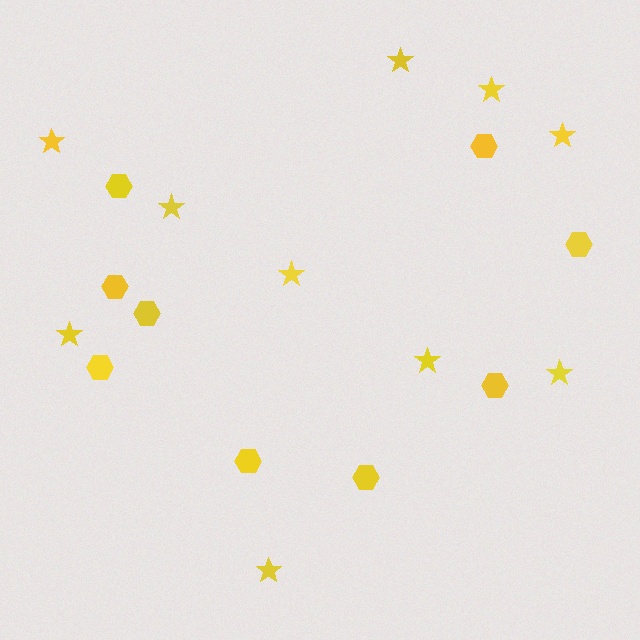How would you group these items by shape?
There are 2 groups: one group of stars (10) and one group of hexagons (9).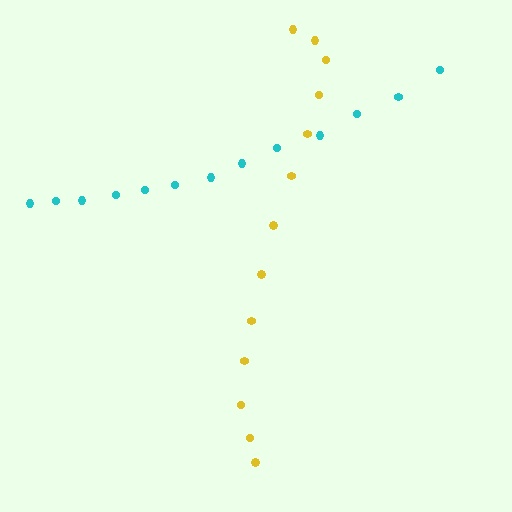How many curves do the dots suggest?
There are 2 distinct paths.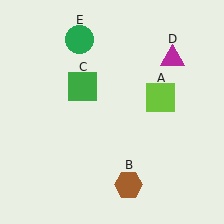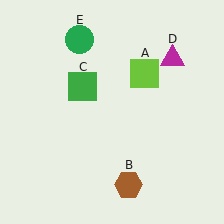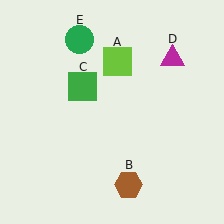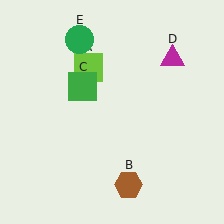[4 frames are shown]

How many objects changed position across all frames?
1 object changed position: lime square (object A).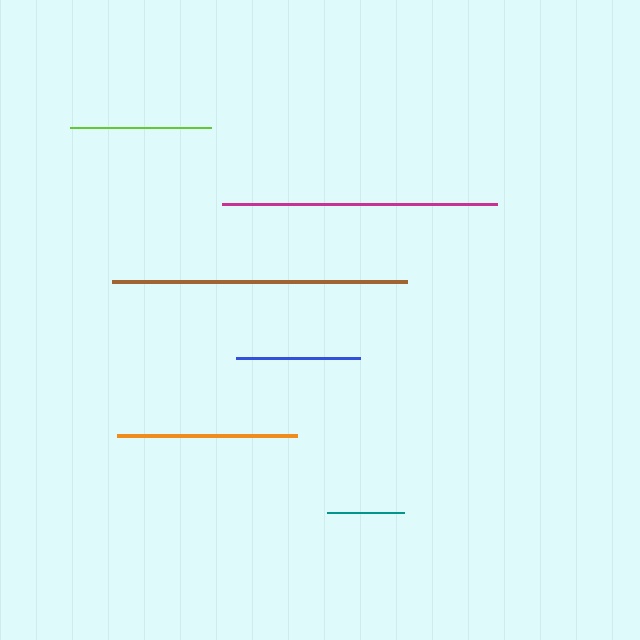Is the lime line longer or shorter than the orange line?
The orange line is longer than the lime line.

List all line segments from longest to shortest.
From longest to shortest: brown, magenta, orange, lime, blue, teal.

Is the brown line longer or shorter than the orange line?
The brown line is longer than the orange line.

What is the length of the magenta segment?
The magenta segment is approximately 274 pixels long.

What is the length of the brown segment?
The brown segment is approximately 295 pixels long.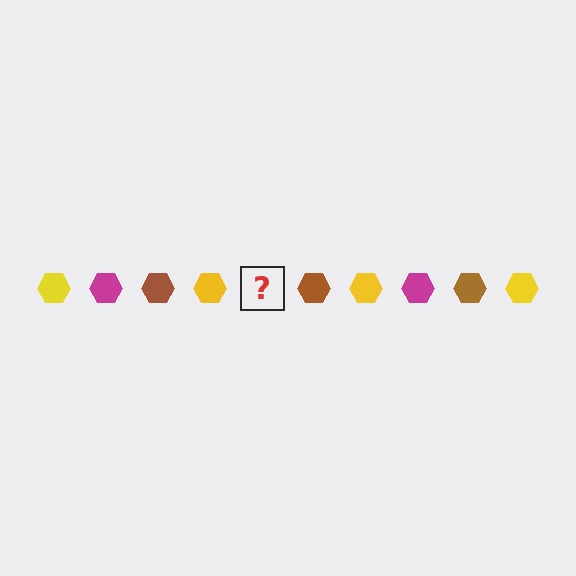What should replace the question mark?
The question mark should be replaced with a magenta hexagon.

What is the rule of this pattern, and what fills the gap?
The rule is that the pattern cycles through yellow, magenta, brown hexagons. The gap should be filled with a magenta hexagon.